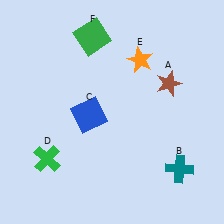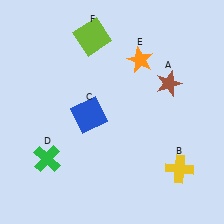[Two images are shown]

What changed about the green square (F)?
In Image 1, F is green. In Image 2, it changed to lime.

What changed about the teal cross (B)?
In Image 1, B is teal. In Image 2, it changed to yellow.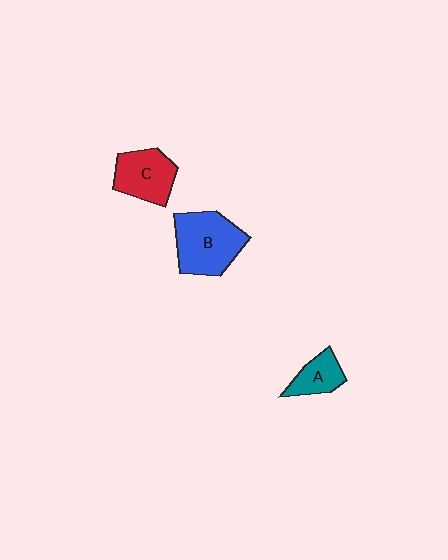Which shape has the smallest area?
Shape A (teal).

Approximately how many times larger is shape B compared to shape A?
Approximately 2.1 times.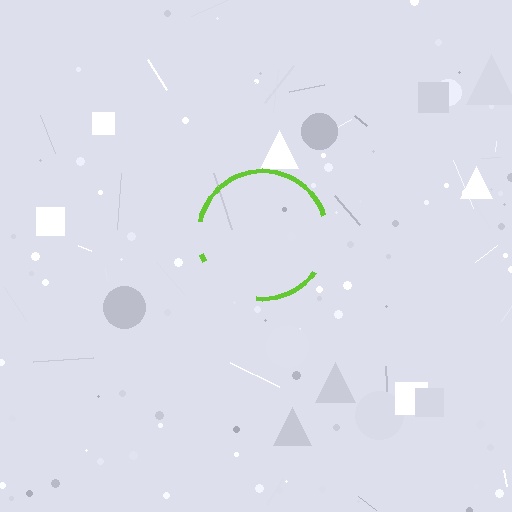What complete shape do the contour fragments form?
The contour fragments form a circle.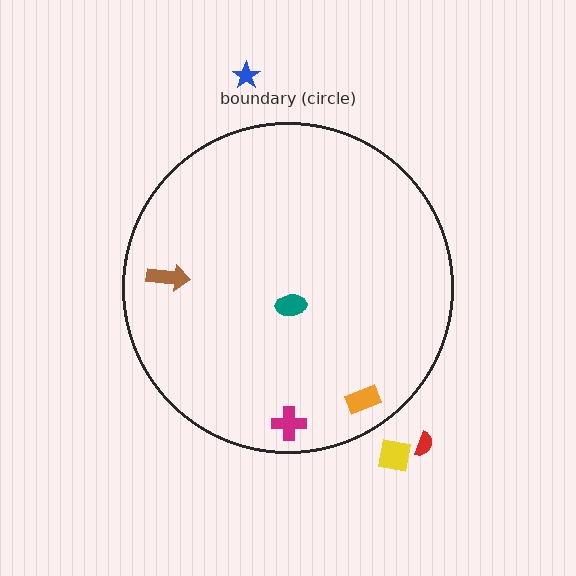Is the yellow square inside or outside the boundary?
Outside.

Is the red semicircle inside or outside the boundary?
Outside.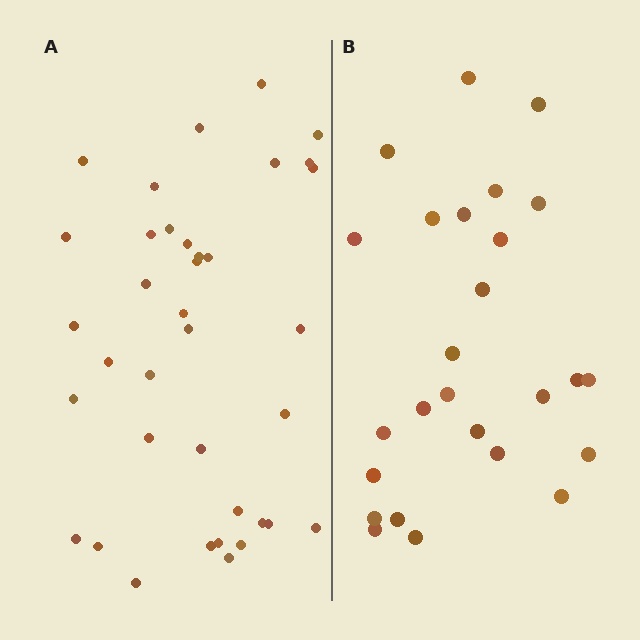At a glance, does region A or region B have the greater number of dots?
Region A (the left region) has more dots.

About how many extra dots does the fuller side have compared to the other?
Region A has roughly 12 or so more dots than region B.